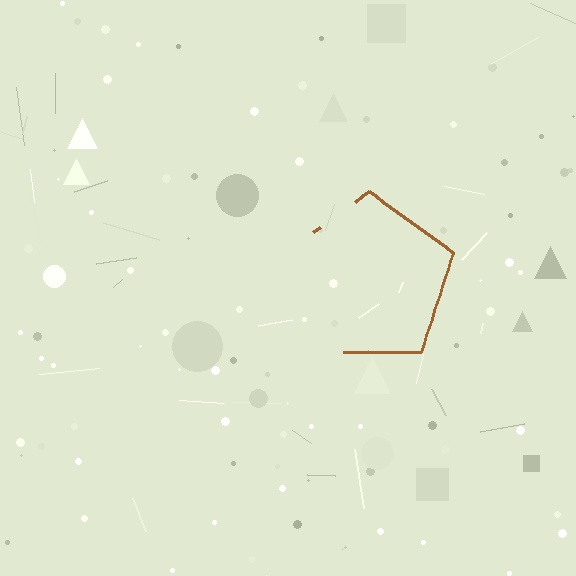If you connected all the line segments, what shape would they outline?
They would outline a pentagon.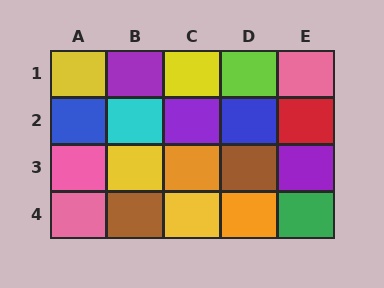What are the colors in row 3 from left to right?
Pink, yellow, orange, brown, purple.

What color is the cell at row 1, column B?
Purple.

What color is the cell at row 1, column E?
Pink.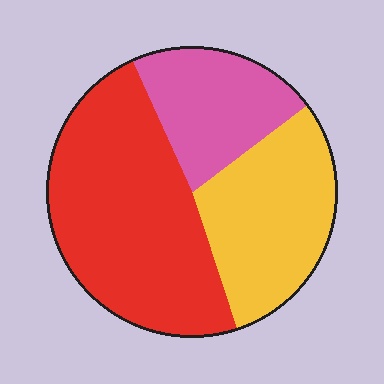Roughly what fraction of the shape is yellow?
Yellow covers around 30% of the shape.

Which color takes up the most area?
Red, at roughly 50%.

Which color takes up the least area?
Pink, at roughly 20%.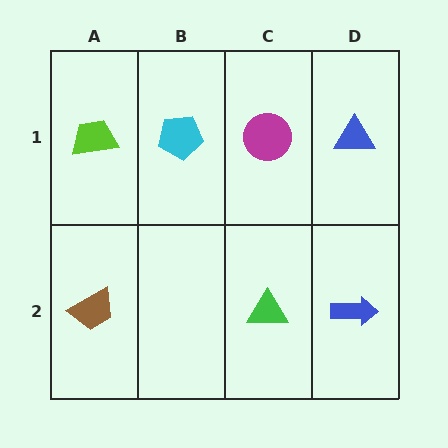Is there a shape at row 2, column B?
No, that cell is empty.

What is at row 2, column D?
A blue arrow.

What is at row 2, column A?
A brown trapezoid.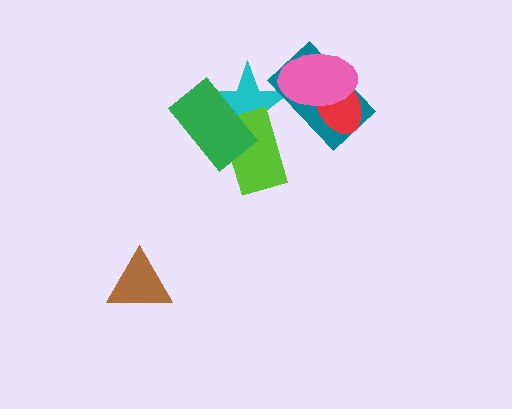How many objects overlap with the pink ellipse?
3 objects overlap with the pink ellipse.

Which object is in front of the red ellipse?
The pink ellipse is in front of the red ellipse.